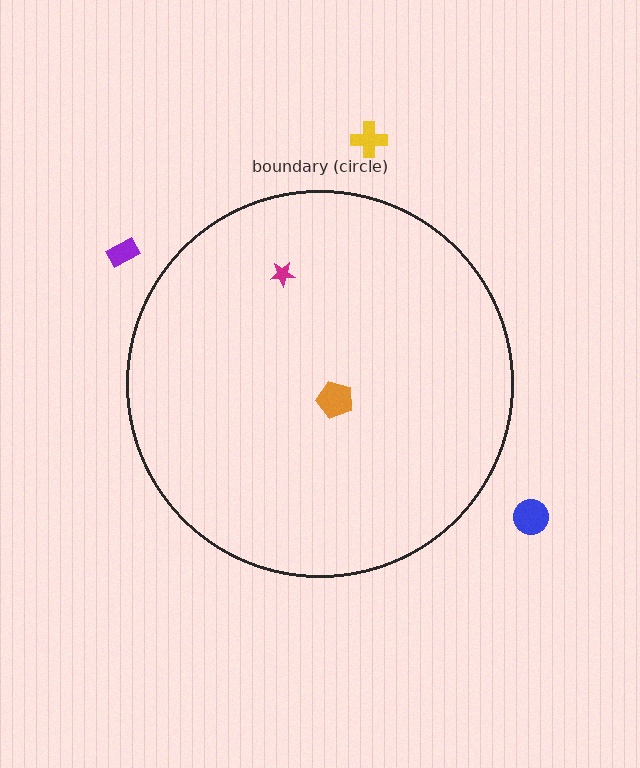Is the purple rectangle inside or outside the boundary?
Outside.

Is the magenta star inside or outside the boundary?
Inside.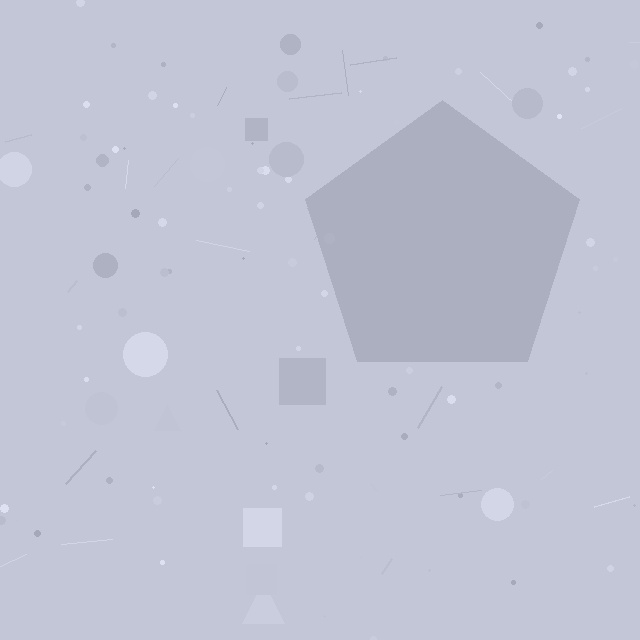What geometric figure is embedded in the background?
A pentagon is embedded in the background.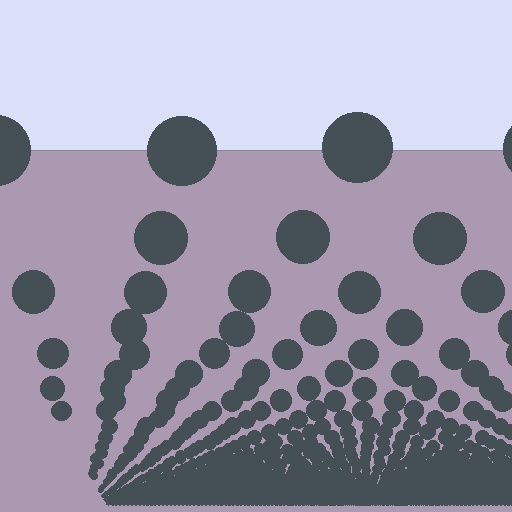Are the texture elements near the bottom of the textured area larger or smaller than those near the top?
Smaller. The gradient is inverted — elements near the bottom are smaller and denser.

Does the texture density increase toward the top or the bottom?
Density increases toward the bottom.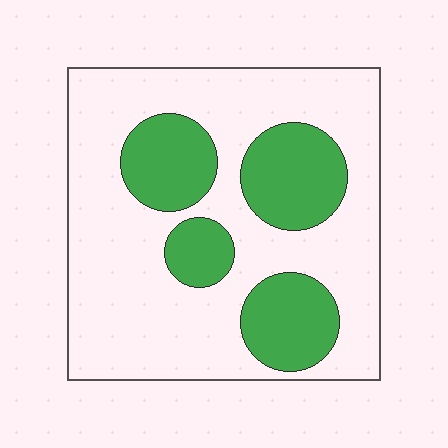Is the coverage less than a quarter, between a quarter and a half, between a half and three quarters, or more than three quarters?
Between a quarter and a half.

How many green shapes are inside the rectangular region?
4.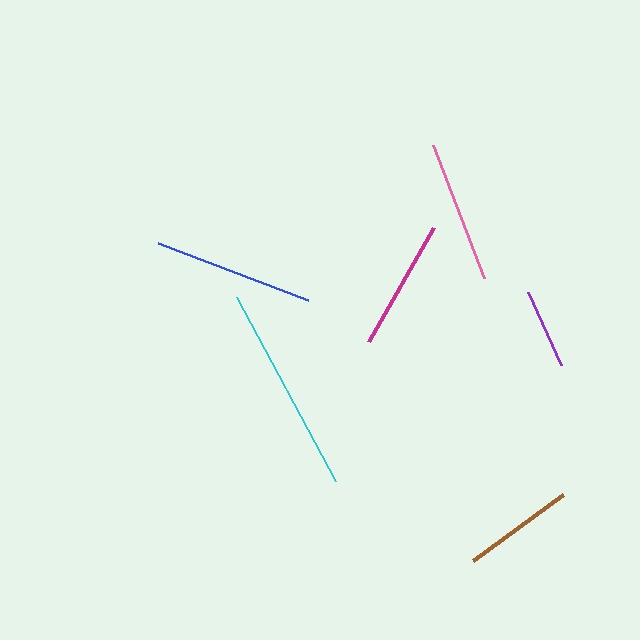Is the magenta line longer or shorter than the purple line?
The magenta line is longer than the purple line.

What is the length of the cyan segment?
The cyan segment is approximately 209 pixels long.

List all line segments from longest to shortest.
From longest to shortest: cyan, blue, pink, magenta, brown, purple.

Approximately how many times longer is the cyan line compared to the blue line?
The cyan line is approximately 1.3 times the length of the blue line.